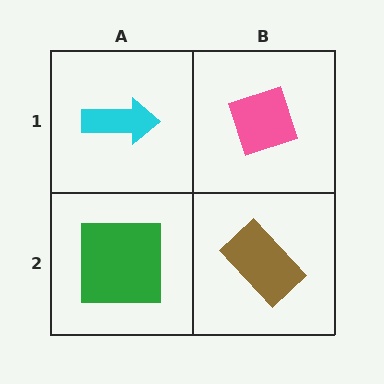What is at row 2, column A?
A green square.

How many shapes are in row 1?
2 shapes.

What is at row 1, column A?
A cyan arrow.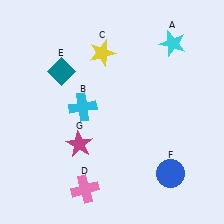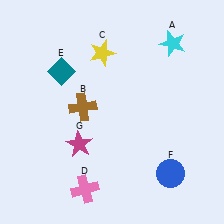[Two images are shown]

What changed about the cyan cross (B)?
In Image 1, B is cyan. In Image 2, it changed to brown.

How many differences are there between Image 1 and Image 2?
There is 1 difference between the two images.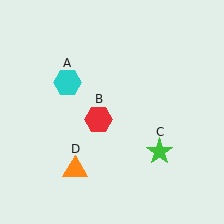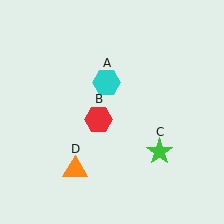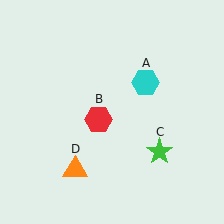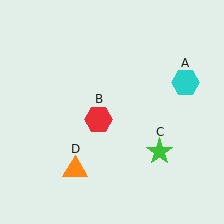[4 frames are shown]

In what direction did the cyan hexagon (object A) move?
The cyan hexagon (object A) moved right.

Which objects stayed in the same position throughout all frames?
Red hexagon (object B) and green star (object C) and orange triangle (object D) remained stationary.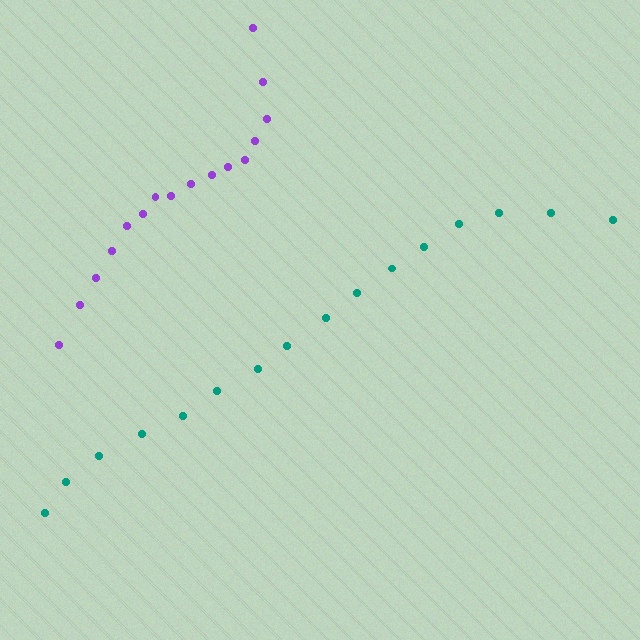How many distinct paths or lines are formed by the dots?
There are 2 distinct paths.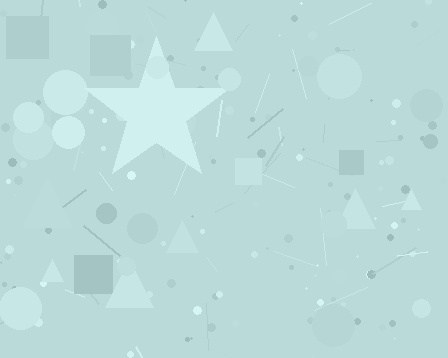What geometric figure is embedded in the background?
A star is embedded in the background.